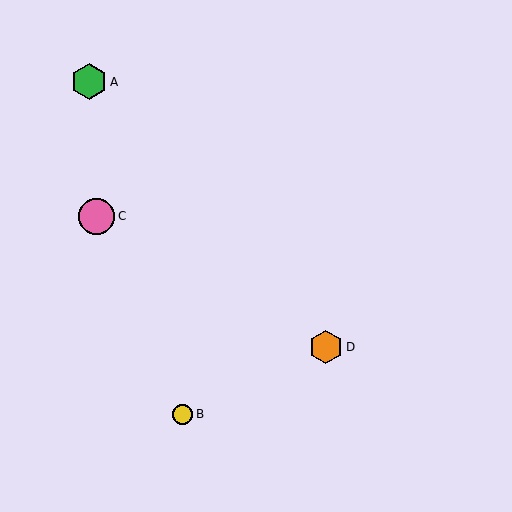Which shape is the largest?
The pink circle (labeled C) is the largest.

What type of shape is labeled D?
Shape D is an orange hexagon.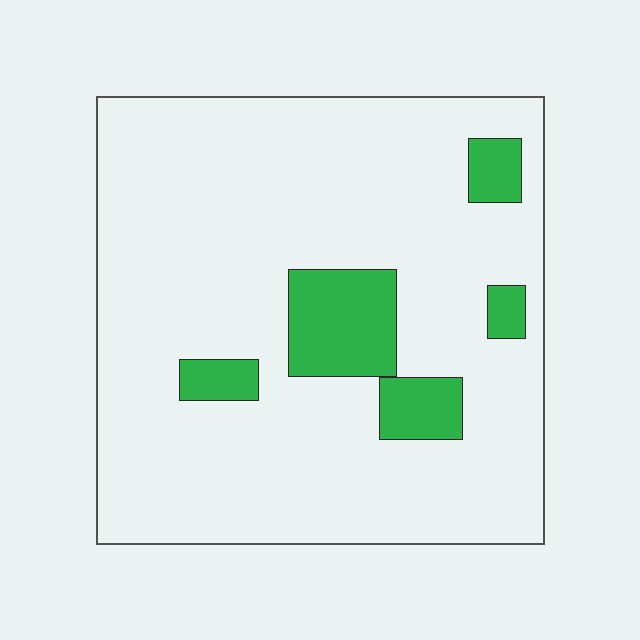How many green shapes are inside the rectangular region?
5.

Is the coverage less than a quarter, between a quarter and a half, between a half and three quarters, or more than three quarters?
Less than a quarter.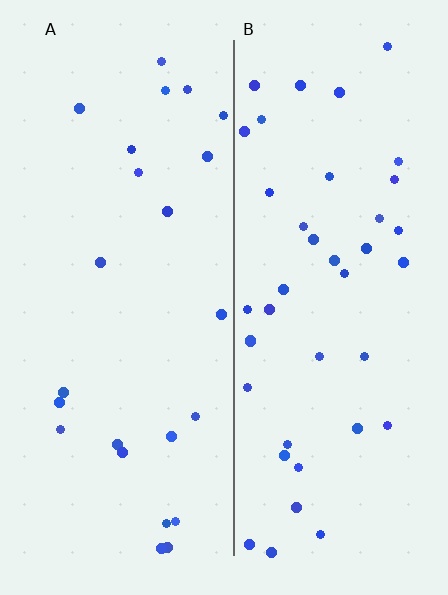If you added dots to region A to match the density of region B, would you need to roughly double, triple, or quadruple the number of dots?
Approximately double.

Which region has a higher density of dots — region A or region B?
B (the right).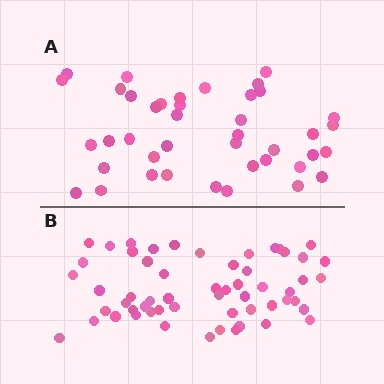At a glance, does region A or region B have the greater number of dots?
Region B (the bottom region) has more dots.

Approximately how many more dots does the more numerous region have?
Region B has approximately 15 more dots than region A.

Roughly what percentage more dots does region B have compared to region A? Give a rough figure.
About 40% more.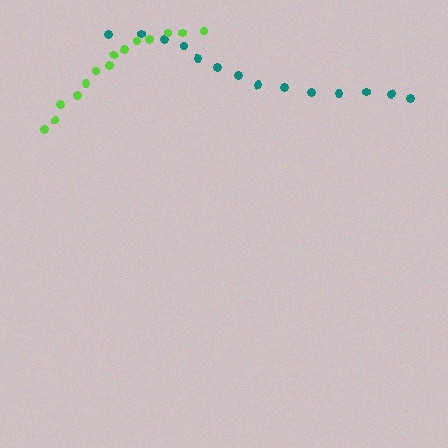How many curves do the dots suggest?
There are 2 distinct paths.